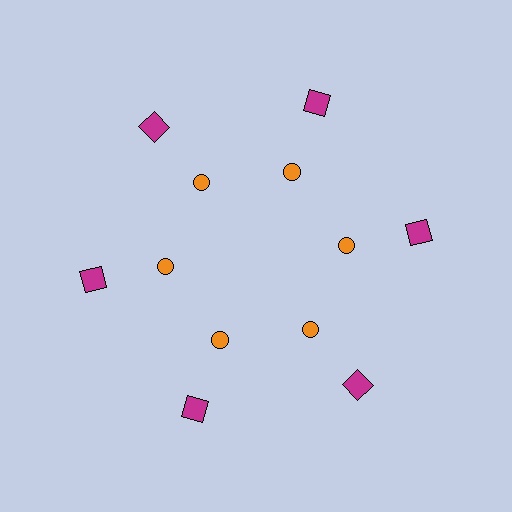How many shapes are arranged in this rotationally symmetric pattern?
There are 12 shapes, arranged in 6 groups of 2.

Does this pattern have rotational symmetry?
Yes, this pattern has 6-fold rotational symmetry. It looks the same after rotating 60 degrees around the center.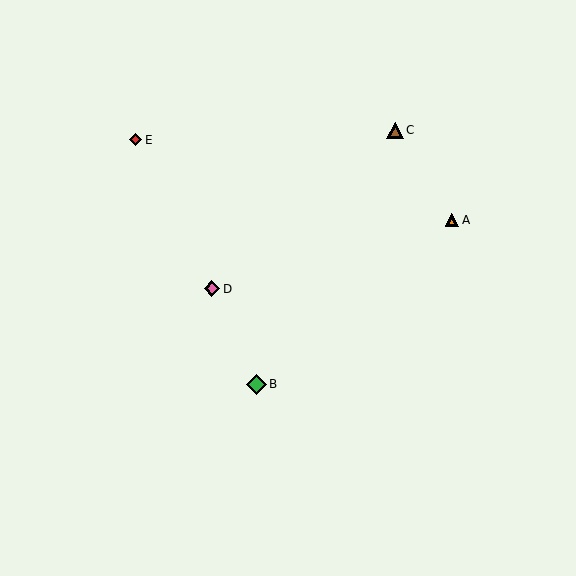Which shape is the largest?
The green diamond (labeled B) is the largest.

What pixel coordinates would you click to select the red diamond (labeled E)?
Click at (136, 140) to select the red diamond E.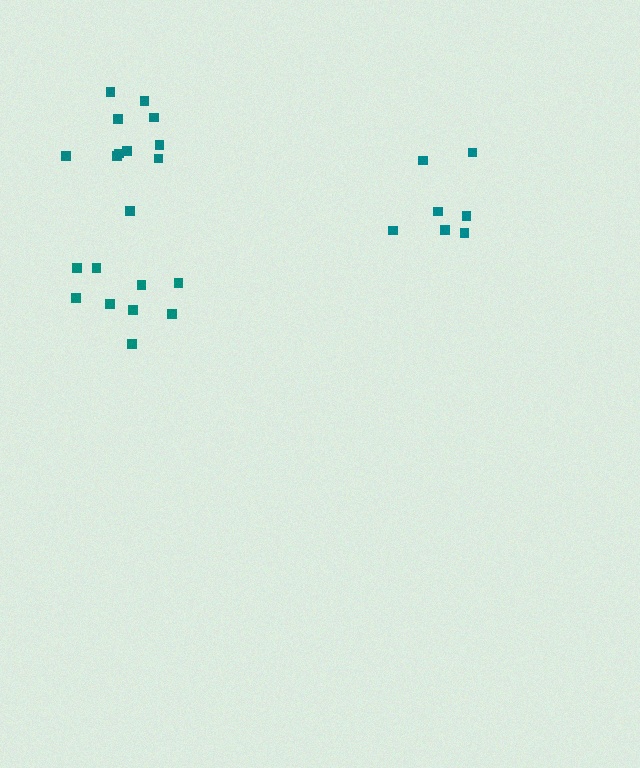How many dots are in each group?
Group 1: 9 dots, Group 2: 11 dots, Group 3: 7 dots (27 total).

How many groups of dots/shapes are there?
There are 3 groups.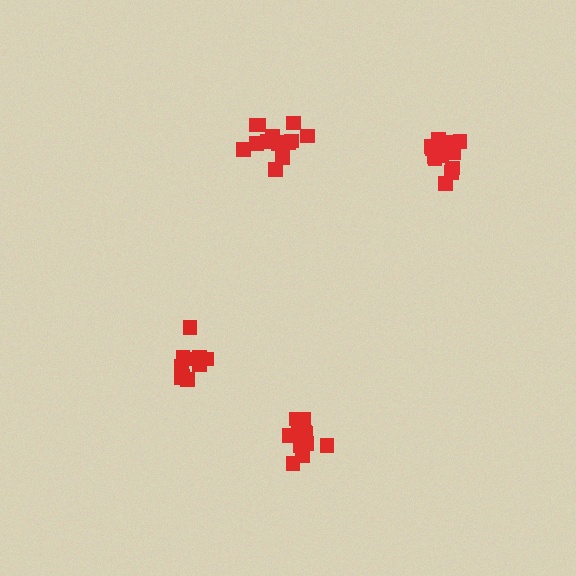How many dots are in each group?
Group 1: 11 dots, Group 2: 15 dots, Group 3: 15 dots, Group 4: 13 dots (54 total).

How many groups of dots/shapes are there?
There are 4 groups.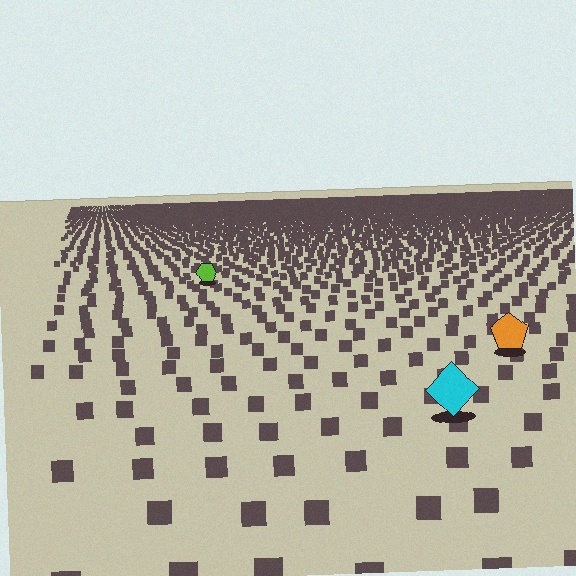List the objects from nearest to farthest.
From nearest to farthest: the cyan diamond, the orange pentagon, the lime hexagon.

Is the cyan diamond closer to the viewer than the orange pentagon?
Yes. The cyan diamond is closer — you can tell from the texture gradient: the ground texture is coarser near it.